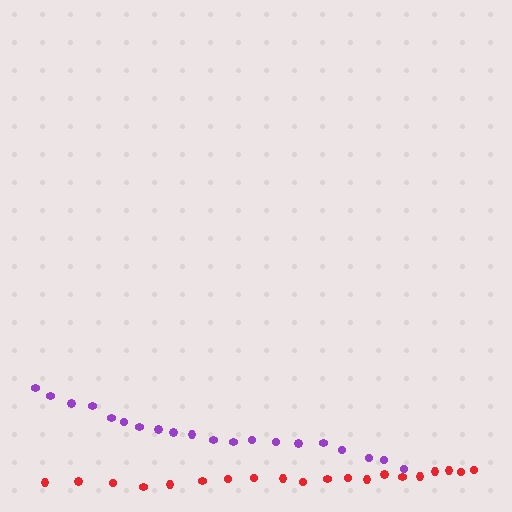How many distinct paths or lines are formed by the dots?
There are 2 distinct paths.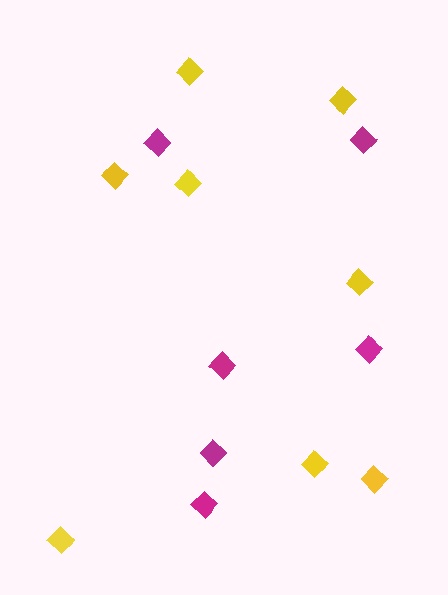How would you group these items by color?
There are 2 groups: one group of yellow diamonds (8) and one group of magenta diamonds (6).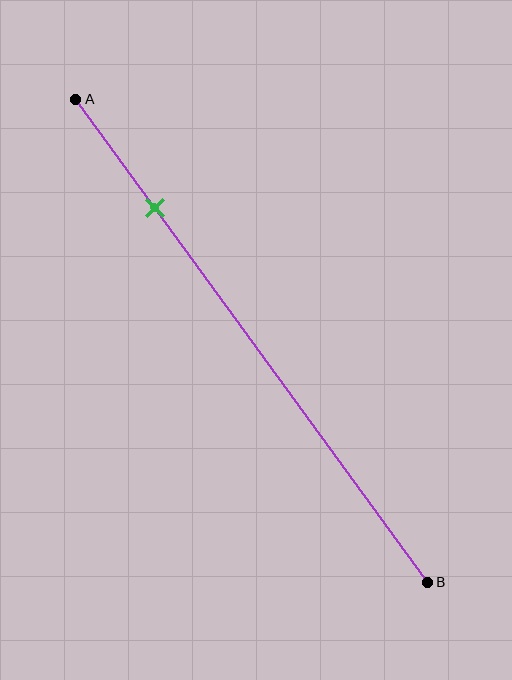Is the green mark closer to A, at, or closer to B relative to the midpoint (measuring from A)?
The green mark is closer to point A than the midpoint of segment AB.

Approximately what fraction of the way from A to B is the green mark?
The green mark is approximately 20% of the way from A to B.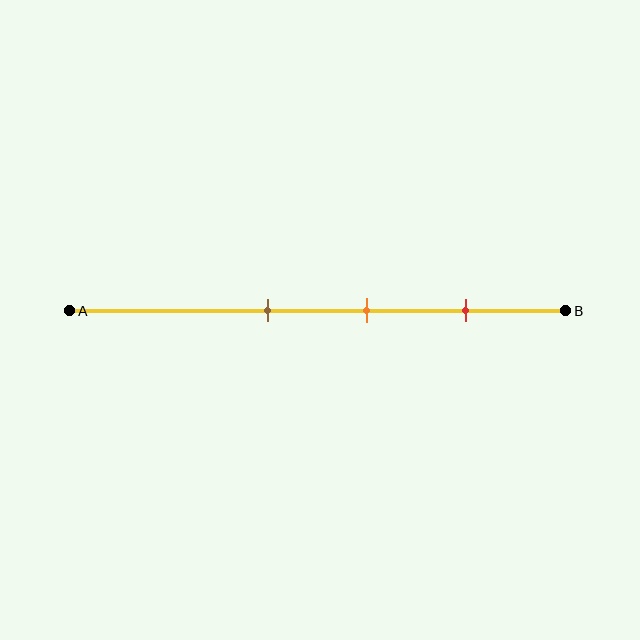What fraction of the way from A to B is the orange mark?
The orange mark is approximately 60% (0.6) of the way from A to B.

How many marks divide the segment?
There are 3 marks dividing the segment.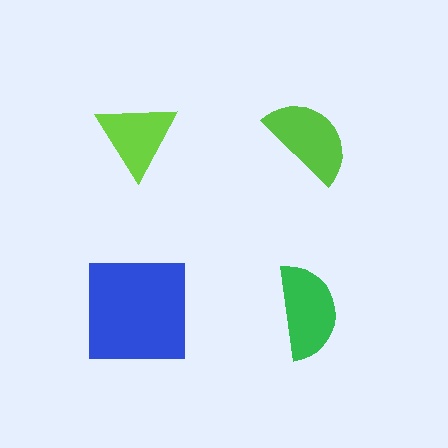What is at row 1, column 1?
A lime triangle.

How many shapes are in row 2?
2 shapes.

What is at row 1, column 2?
A lime semicircle.